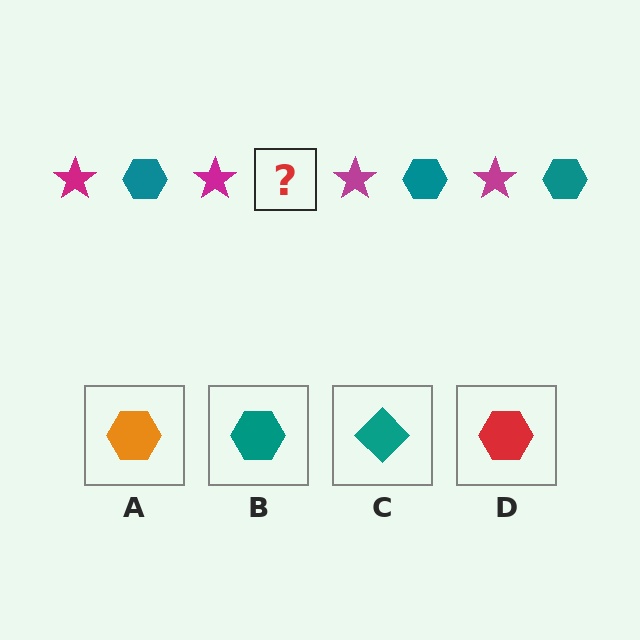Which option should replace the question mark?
Option B.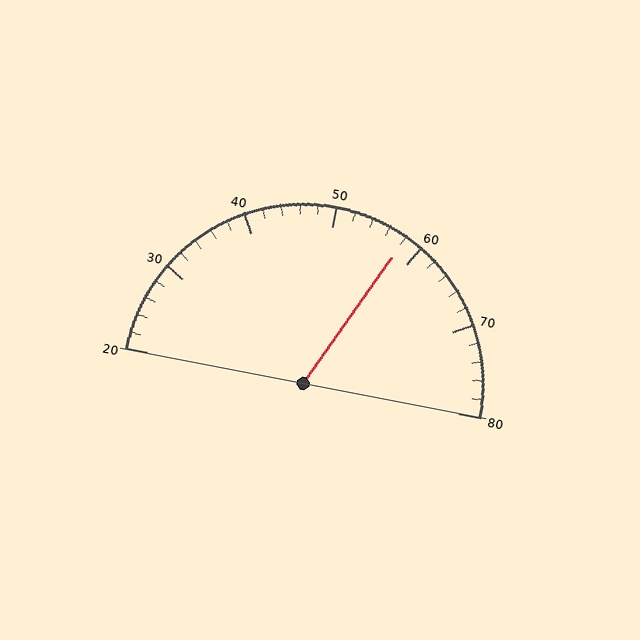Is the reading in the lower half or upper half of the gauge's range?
The reading is in the upper half of the range (20 to 80).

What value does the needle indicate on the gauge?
The needle indicates approximately 58.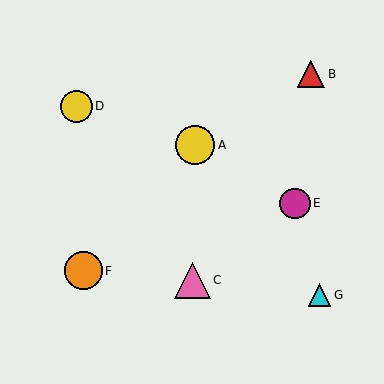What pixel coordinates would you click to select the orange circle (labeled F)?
Click at (84, 271) to select the orange circle F.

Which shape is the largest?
The yellow circle (labeled A) is the largest.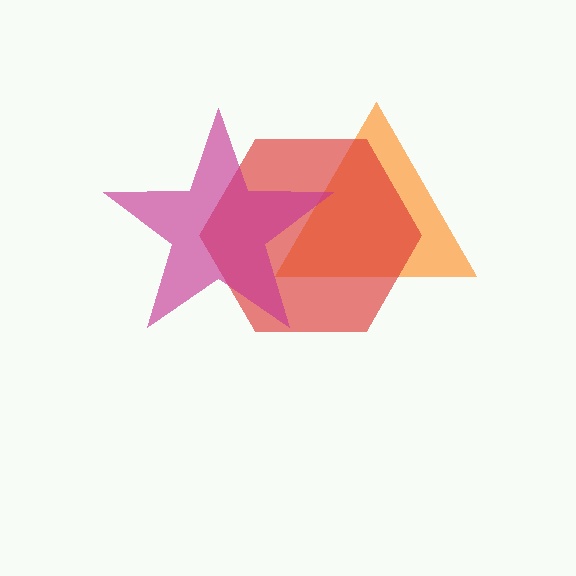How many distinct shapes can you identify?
There are 3 distinct shapes: an orange triangle, a red hexagon, a magenta star.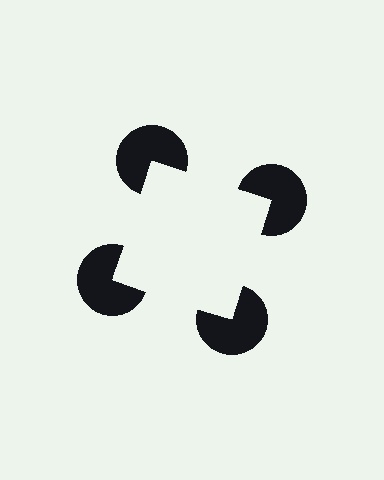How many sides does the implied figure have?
4 sides.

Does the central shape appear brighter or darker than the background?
It typically appears slightly brighter than the background, even though no actual brightness change is drawn.